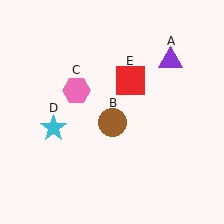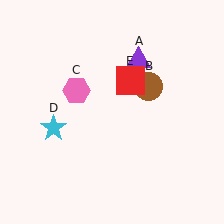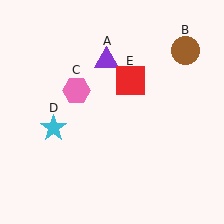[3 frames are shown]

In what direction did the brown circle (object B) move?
The brown circle (object B) moved up and to the right.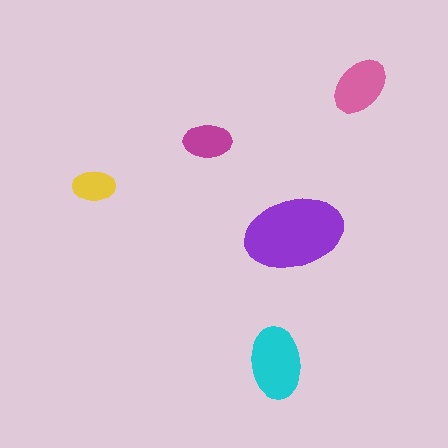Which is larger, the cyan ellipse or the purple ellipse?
The purple one.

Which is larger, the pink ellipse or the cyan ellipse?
The cyan one.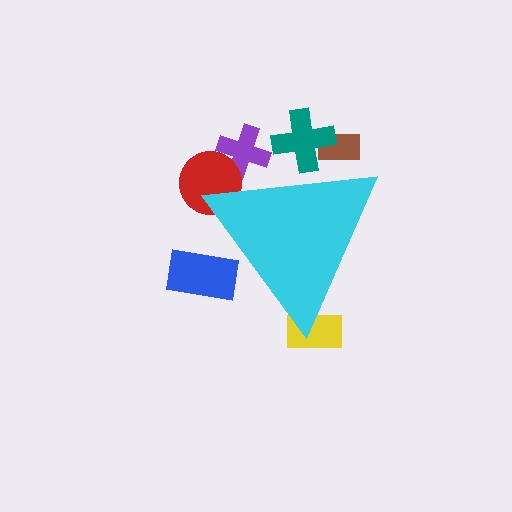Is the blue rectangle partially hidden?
Yes, the blue rectangle is partially hidden behind the cyan triangle.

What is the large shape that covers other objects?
A cyan triangle.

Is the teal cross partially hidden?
Yes, the teal cross is partially hidden behind the cyan triangle.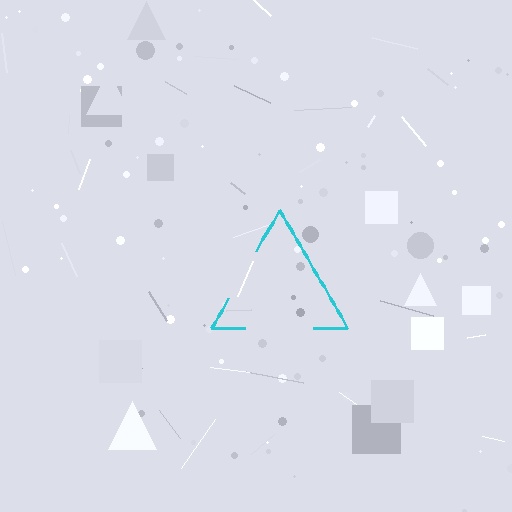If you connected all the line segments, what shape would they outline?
They would outline a triangle.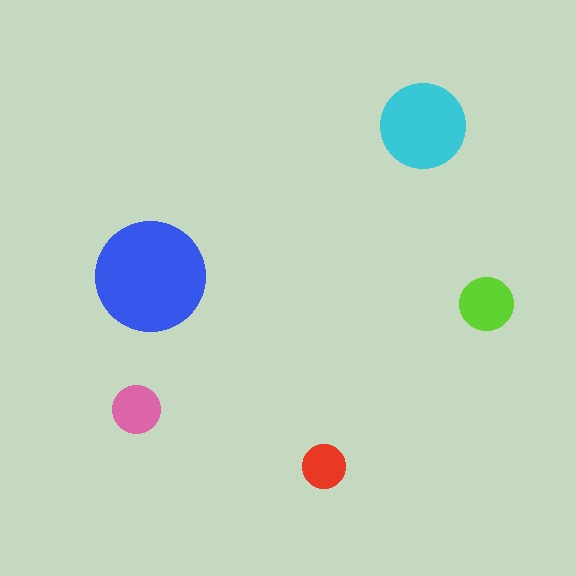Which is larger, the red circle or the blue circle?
The blue one.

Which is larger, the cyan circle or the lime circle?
The cyan one.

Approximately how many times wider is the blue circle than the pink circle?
About 2.5 times wider.